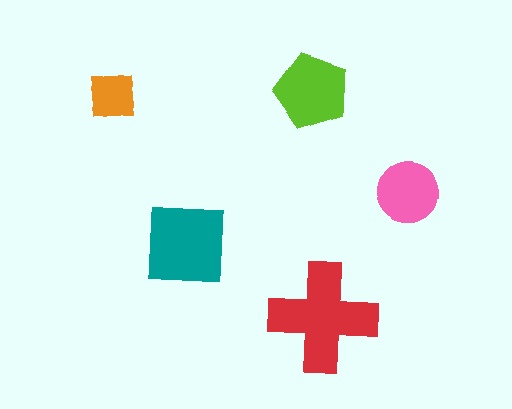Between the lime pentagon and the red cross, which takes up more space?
The red cross.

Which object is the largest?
The red cross.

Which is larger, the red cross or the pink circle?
The red cross.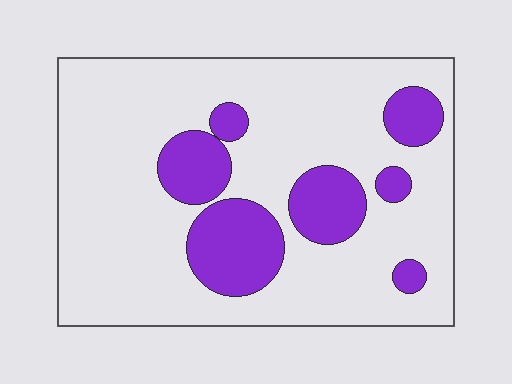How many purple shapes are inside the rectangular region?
7.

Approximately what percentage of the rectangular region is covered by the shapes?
Approximately 20%.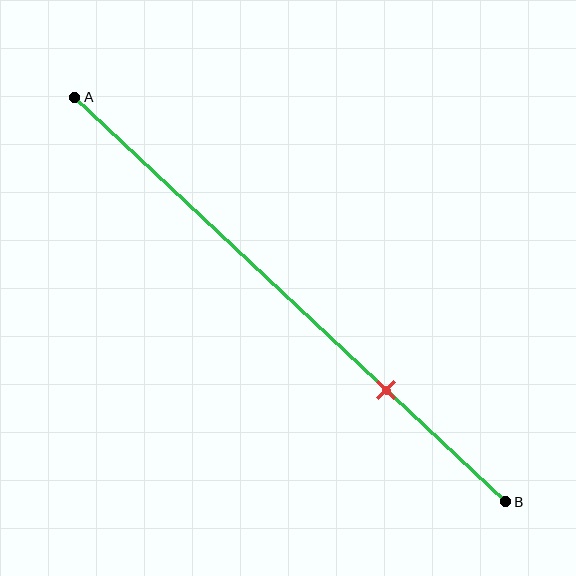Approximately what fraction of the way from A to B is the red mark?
The red mark is approximately 70% of the way from A to B.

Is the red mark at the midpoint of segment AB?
No, the mark is at about 70% from A, not at the 50% midpoint.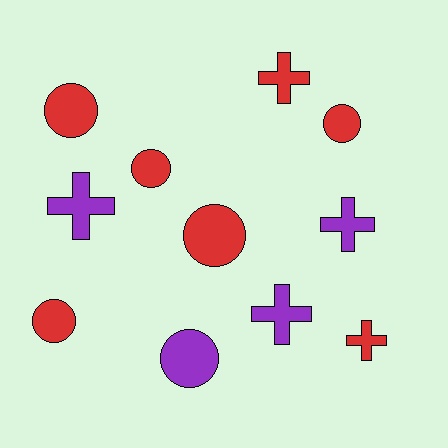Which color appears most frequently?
Red, with 7 objects.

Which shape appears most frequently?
Circle, with 6 objects.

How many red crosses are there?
There are 2 red crosses.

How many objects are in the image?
There are 11 objects.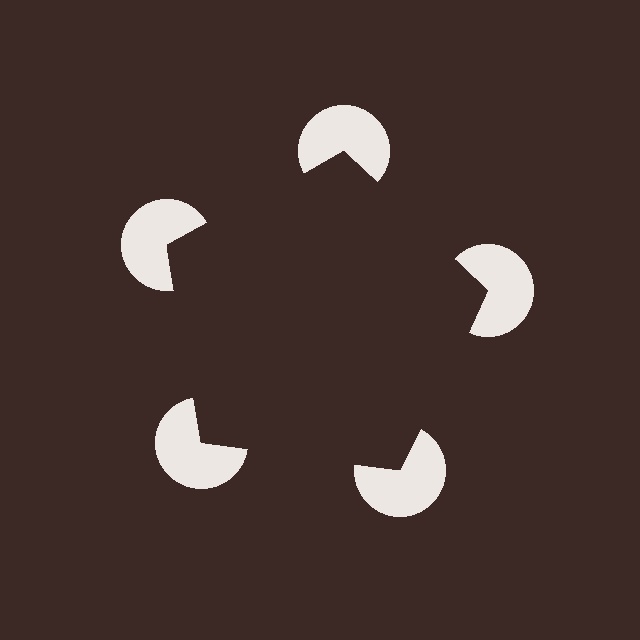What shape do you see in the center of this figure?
An illusory pentagon — its edges are inferred from the aligned wedge cuts in the pac-man discs, not physically drawn.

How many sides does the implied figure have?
5 sides.